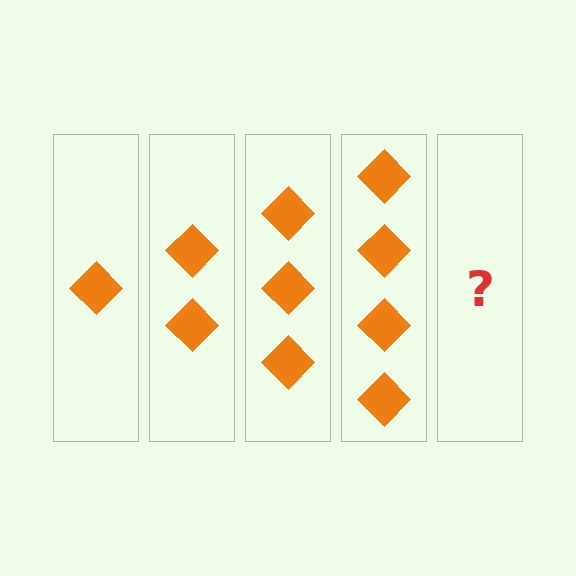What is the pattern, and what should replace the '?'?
The pattern is that each step adds one more diamond. The '?' should be 5 diamonds.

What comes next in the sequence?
The next element should be 5 diamonds.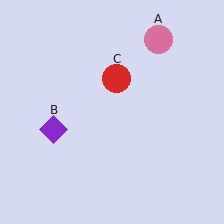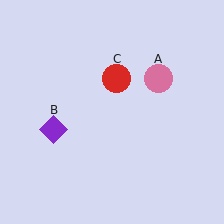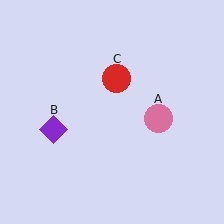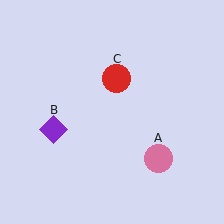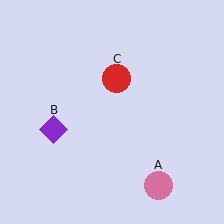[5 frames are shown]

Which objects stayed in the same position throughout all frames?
Purple diamond (object B) and red circle (object C) remained stationary.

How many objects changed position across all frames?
1 object changed position: pink circle (object A).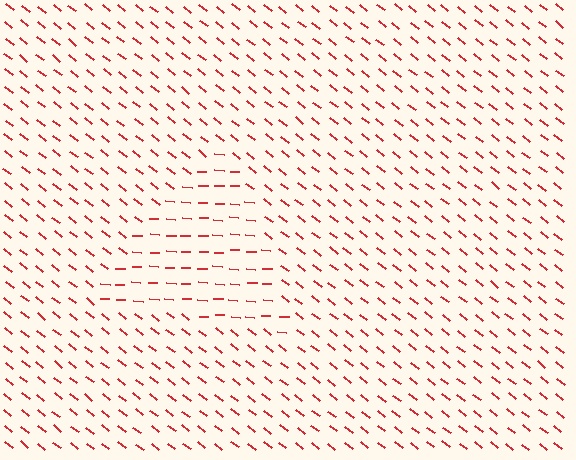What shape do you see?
I see a triangle.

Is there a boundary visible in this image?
Yes, there is a texture boundary formed by a change in line orientation.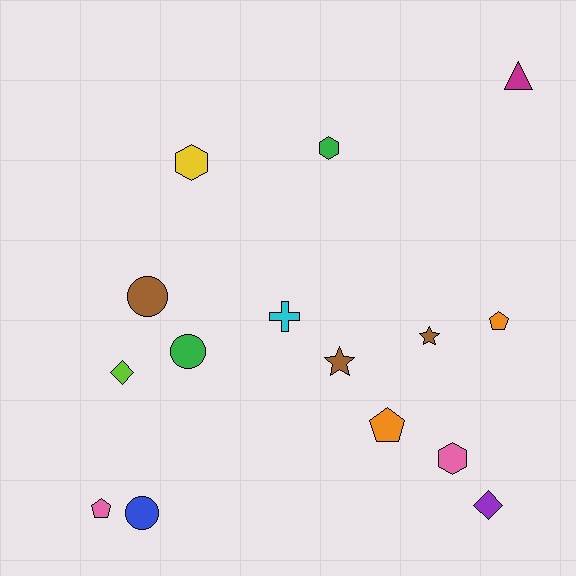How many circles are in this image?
There are 3 circles.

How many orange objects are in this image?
There are 2 orange objects.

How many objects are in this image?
There are 15 objects.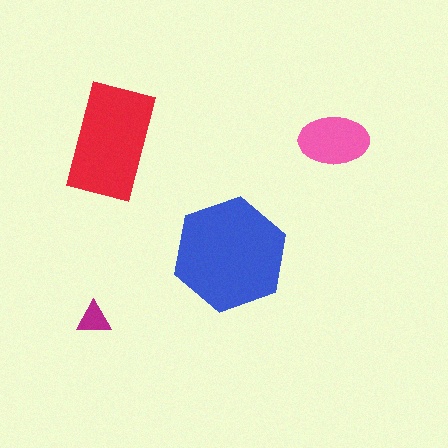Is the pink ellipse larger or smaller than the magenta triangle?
Larger.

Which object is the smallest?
The magenta triangle.